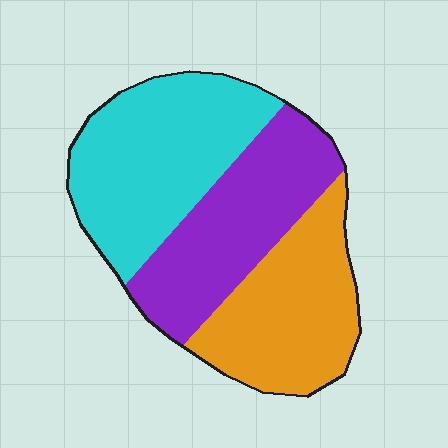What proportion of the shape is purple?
Purple covers about 30% of the shape.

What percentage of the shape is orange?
Orange takes up about one third (1/3) of the shape.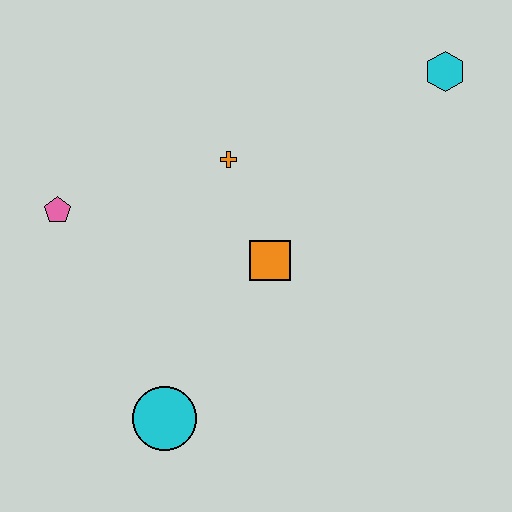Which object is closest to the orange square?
The orange cross is closest to the orange square.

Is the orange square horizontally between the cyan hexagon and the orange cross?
Yes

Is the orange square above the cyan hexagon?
No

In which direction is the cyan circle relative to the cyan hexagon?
The cyan circle is below the cyan hexagon.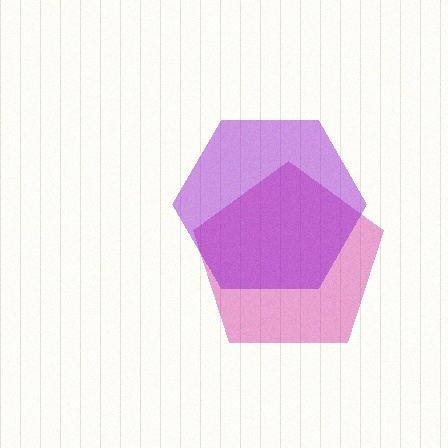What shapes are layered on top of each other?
The layered shapes are: a magenta pentagon, a purple hexagon.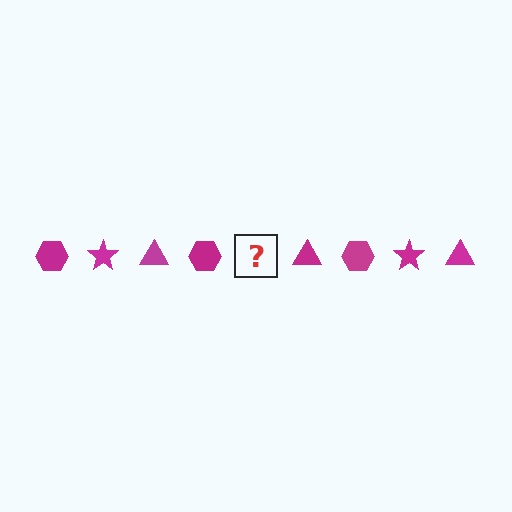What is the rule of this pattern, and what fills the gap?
The rule is that the pattern cycles through hexagon, star, triangle shapes in magenta. The gap should be filled with a magenta star.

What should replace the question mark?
The question mark should be replaced with a magenta star.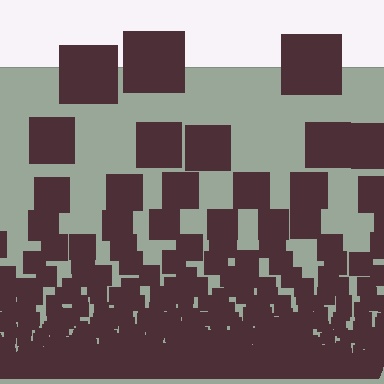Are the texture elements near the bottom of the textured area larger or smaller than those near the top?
Smaller. The gradient is inverted — elements near the bottom are smaller and denser.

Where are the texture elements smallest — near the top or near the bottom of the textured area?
Near the bottom.